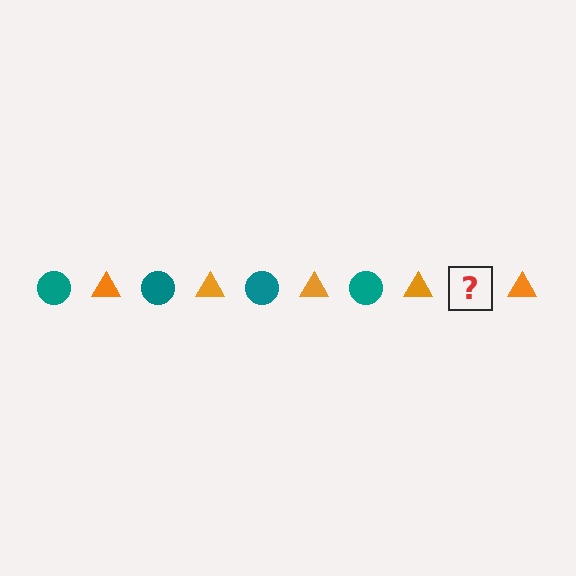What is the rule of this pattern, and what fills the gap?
The rule is that the pattern alternates between teal circle and orange triangle. The gap should be filled with a teal circle.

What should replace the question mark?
The question mark should be replaced with a teal circle.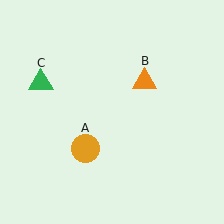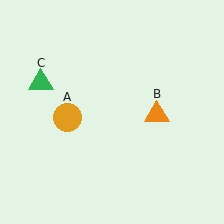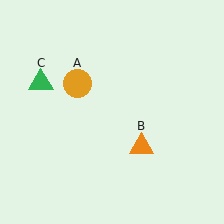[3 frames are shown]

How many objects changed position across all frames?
2 objects changed position: orange circle (object A), orange triangle (object B).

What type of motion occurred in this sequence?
The orange circle (object A), orange triangle (object B) rotated clockwise around the center of the scene.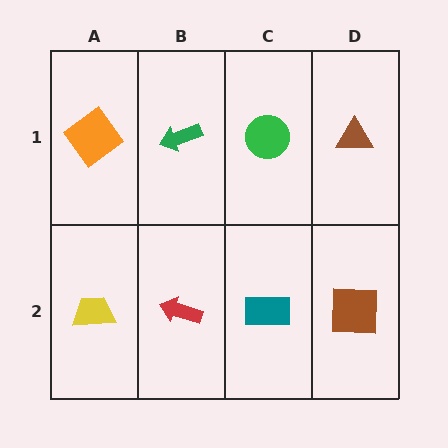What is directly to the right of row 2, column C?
A brown square.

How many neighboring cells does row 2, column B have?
3.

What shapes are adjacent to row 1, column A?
A yellow trapezoid (row 2, column A), a green arrow (row 1, column B).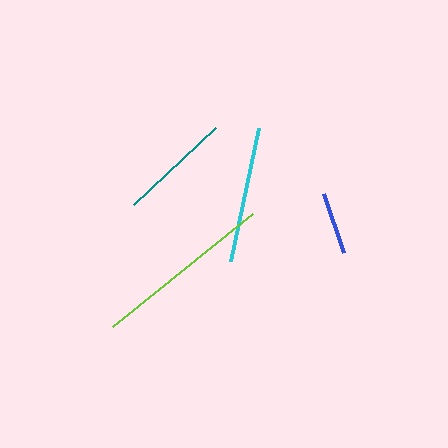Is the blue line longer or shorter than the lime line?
The lime line is longer than the blue line.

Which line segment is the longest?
The lime line is the longest at approximately 180 pixels.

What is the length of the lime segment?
The lime segment is approximately 180 pixels long.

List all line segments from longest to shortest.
From longest to shortest: lime, cyan, teal, blue.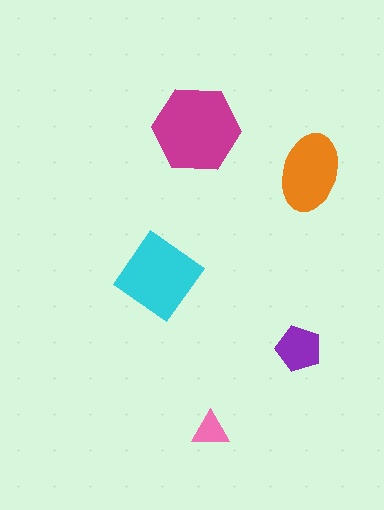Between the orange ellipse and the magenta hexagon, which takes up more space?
The magenta hexagon.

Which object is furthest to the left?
The cyan diamond is leftmost.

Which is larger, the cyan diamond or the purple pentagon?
The cyan diamond.